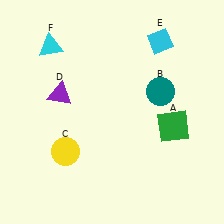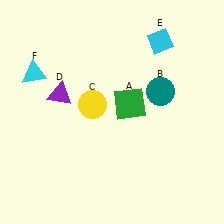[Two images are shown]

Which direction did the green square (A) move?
The green square (A) moved left.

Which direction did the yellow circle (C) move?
The yellow circle (C) moved up.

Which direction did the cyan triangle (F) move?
The cyan triangle (F) moved down.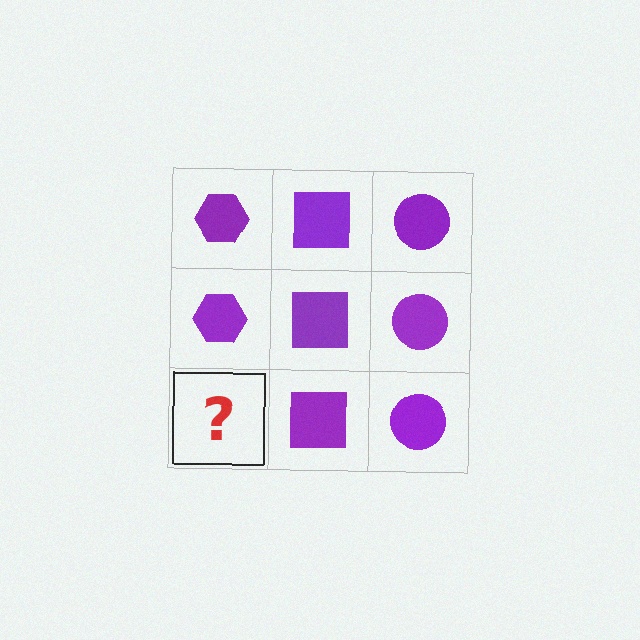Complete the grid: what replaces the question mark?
The question mark should be replaced with a purple hexagon.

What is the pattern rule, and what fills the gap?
The rule is that each column has a consistent shape. The gap should be filled with a purple hexagon.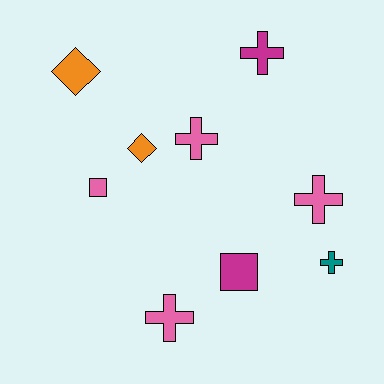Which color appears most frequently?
Pink, with 4 objects.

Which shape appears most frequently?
Cross, with 5 objects.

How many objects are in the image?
There are 9 objects.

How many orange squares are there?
There are no orange squares.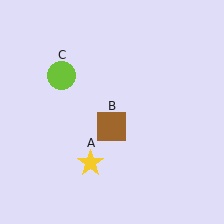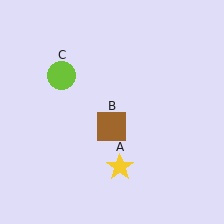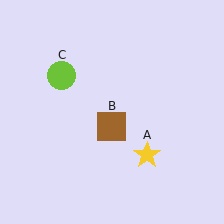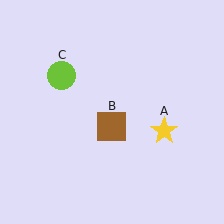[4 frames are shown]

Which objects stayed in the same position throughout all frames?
Brown square (object B) and lime circle (object C) remained stationary.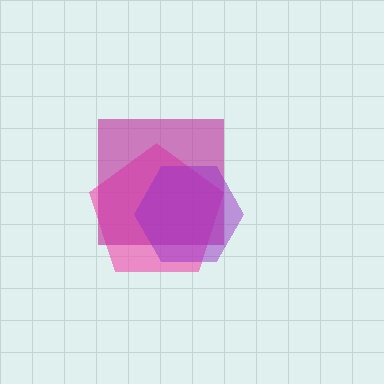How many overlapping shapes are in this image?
There are 3 overlapping shapes in the image.